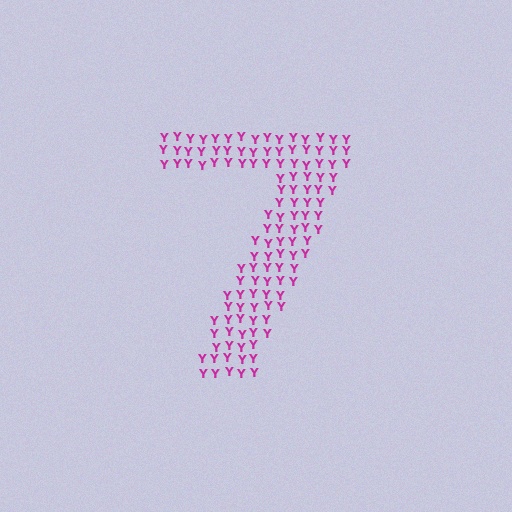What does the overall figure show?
The overall figure shows the digit 7.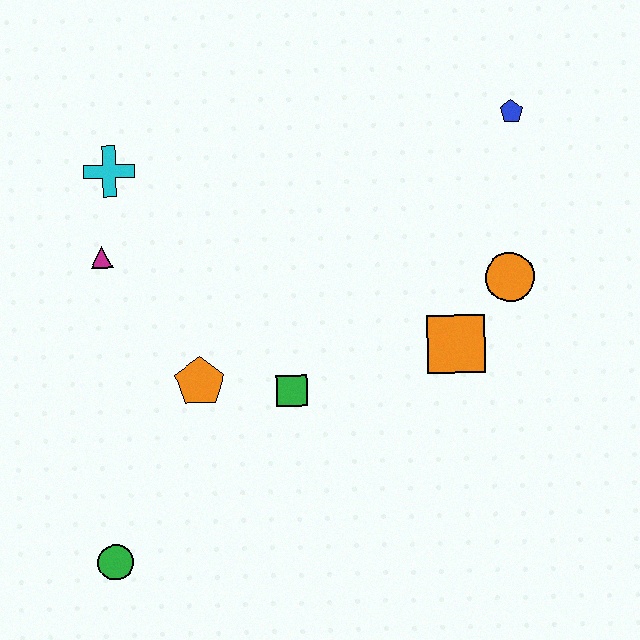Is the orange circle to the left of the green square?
No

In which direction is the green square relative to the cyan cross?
The green square is below the cyan cross.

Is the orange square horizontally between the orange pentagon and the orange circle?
Yes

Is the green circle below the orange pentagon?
Yes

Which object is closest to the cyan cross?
The magenta triangle is closest to the cyan cross.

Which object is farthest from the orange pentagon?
The blue pentagon is farthest from the orange pentagon.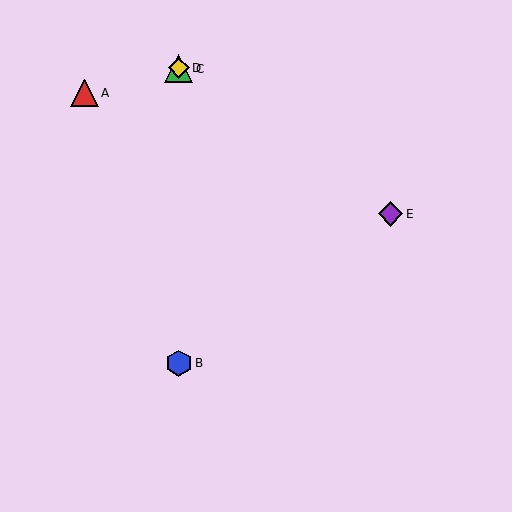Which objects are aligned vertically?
Objects B, C, D are aligned vertically.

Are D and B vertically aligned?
Yes, both are at x≈179.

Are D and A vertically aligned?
No, D is at x≈179 and A is at x≈85.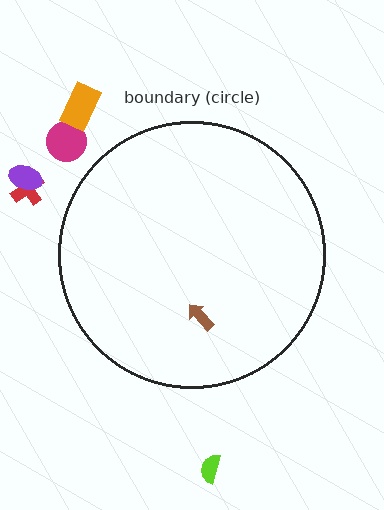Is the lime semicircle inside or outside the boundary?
Outside.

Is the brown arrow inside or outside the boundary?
Inside.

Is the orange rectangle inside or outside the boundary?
Outside.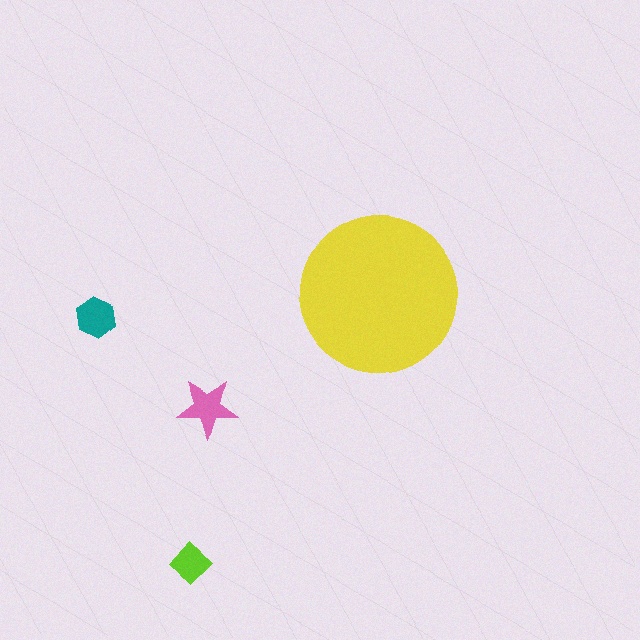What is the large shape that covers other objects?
A yellow circle.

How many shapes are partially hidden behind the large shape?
0 shapes are partially hidden.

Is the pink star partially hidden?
No, the pink star is fully visible.